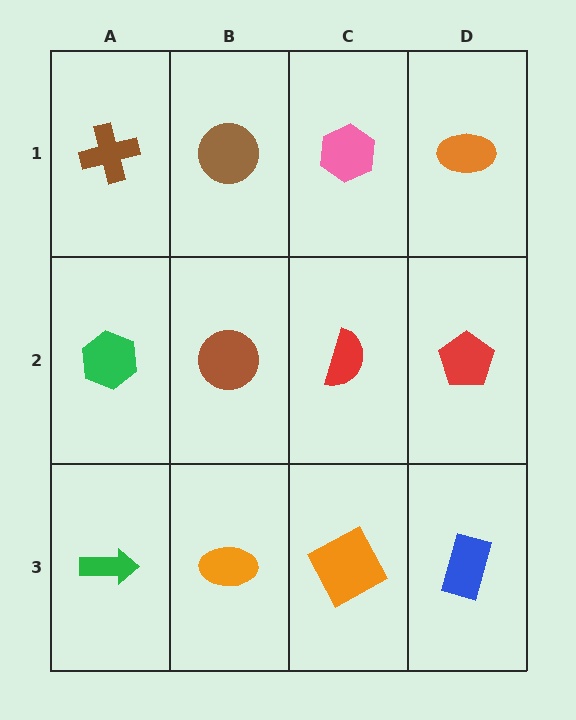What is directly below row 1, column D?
A red pentagon.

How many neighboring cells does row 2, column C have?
4.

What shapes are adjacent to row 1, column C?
A red semicircle (row 2, column C), a brown circle (row 1, column B), an orange ellipse (row 1, column D).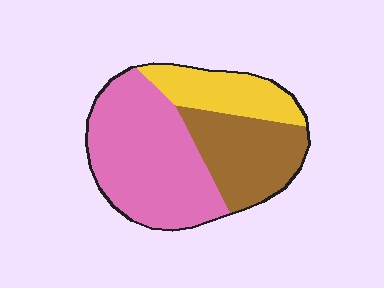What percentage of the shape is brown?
Brown covers about 30% of the shape.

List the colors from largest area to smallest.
From largest to smallest: pink, brown, yellow.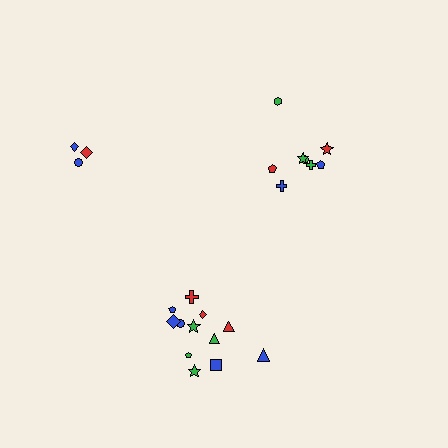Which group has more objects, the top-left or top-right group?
The top-right group.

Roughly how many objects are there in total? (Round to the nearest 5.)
Roughly 25 objects in total.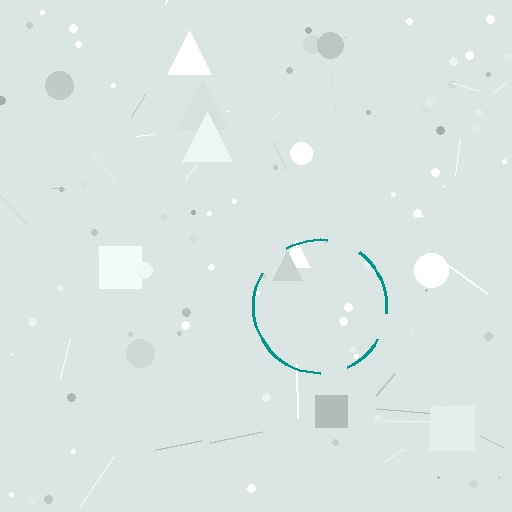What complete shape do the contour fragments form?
The contour fragments form a circle.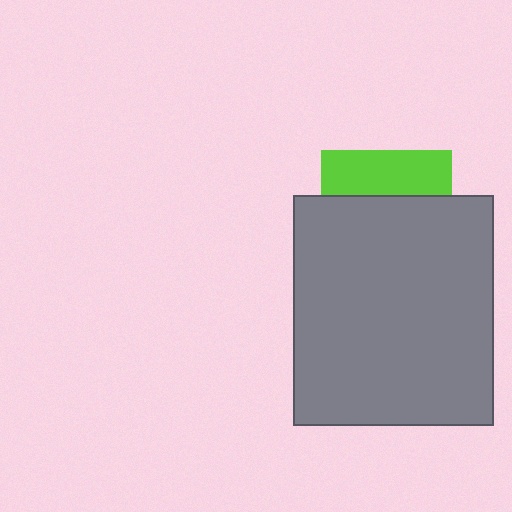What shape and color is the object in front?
The object in front is a gray rectangle.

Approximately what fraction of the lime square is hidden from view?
Roughly 65% of the lime square is hidden behind the gray rectangle.